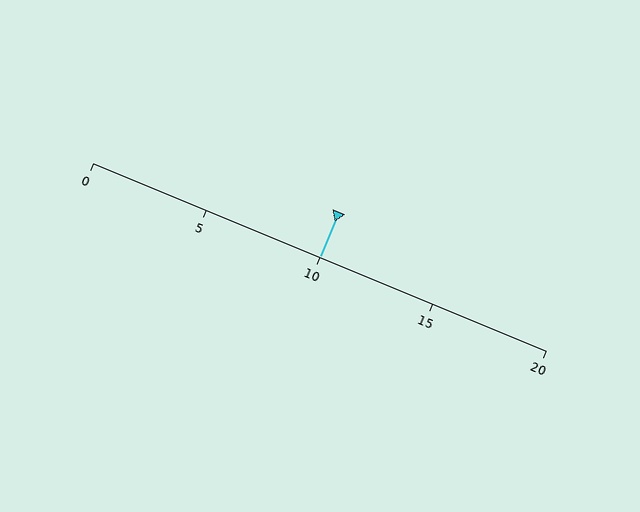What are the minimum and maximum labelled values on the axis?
The axis runs from 0 to 20.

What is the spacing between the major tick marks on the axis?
The major ticks are spaced 5 apart.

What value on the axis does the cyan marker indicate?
The marker indicates approximately 10.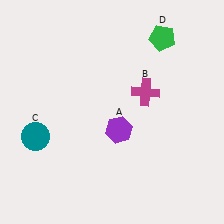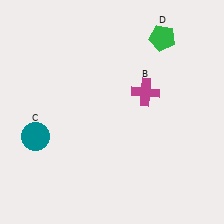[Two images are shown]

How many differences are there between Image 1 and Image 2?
There is 1 difference between the two images.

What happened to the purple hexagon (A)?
The purple hexagon (A) was removed in Image 2. It was in the bottom-right area of Image 1.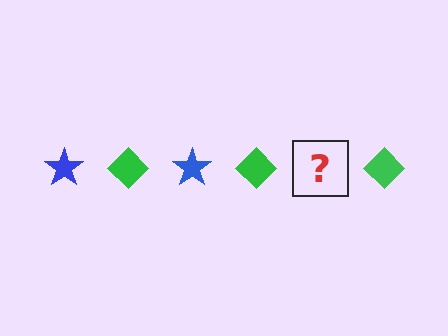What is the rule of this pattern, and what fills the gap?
The rule is that the pattern alternates between blue star and green diamond. The gap should be filled with a blue star.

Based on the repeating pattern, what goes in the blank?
The blank should be a blue star.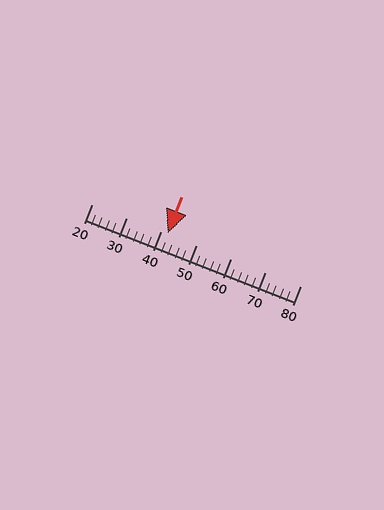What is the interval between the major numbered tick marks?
The major tick marks are spaced 10 units apart.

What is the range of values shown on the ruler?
The ruler shows values from 20 to 80.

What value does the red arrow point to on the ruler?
The red arrow points to approximately 42.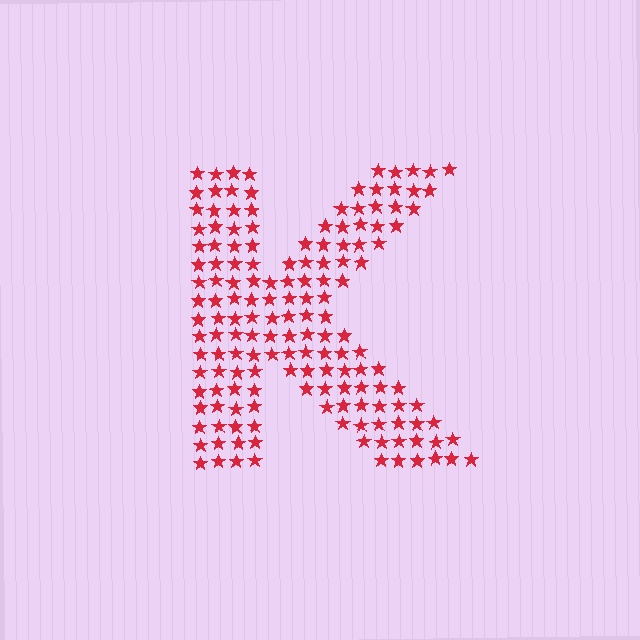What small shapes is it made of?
It is made of small stars.